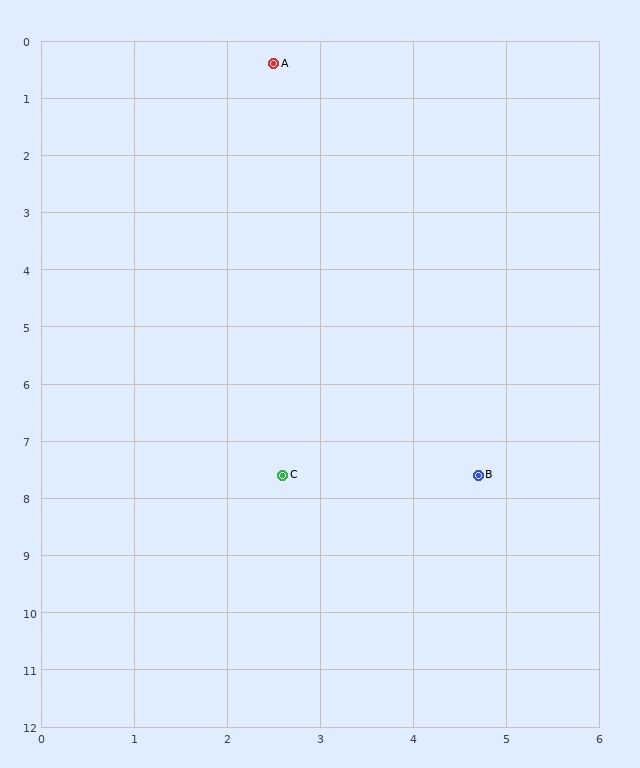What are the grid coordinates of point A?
Point A is at approximately (2.5, 0.4).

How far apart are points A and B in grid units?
Points A and B are about 7.5 grid units apart.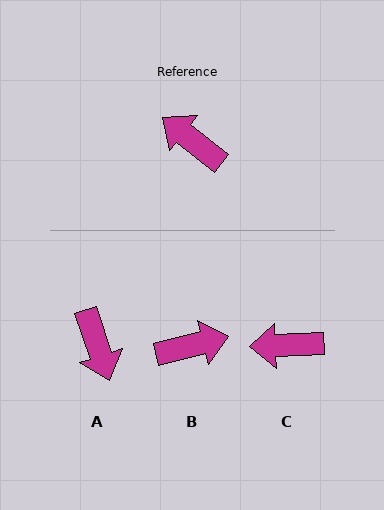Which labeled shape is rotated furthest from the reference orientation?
A, about 147 degrees away.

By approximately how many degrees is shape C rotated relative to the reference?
Approximately 41 degrees counter-clockwise.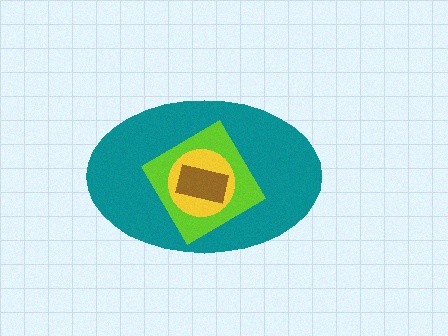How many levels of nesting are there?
4.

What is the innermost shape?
The brown rectangle.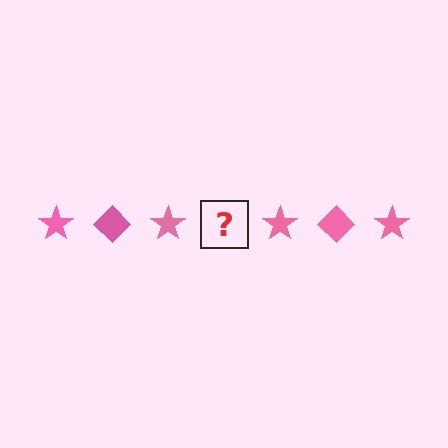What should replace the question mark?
The question mark should be replaced with a pink diamond.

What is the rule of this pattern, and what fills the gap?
The rule is that the pattern cycles through star, diamond shapes in pink. The gap should be filled with a pink diamond.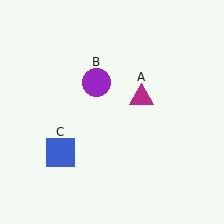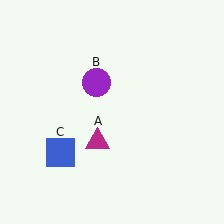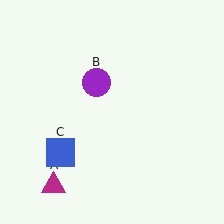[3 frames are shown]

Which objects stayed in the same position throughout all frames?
Purple circle (object B) and blue square (object C) remained stationary.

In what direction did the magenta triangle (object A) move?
The magenta triangle (object A) moved down and to the left.